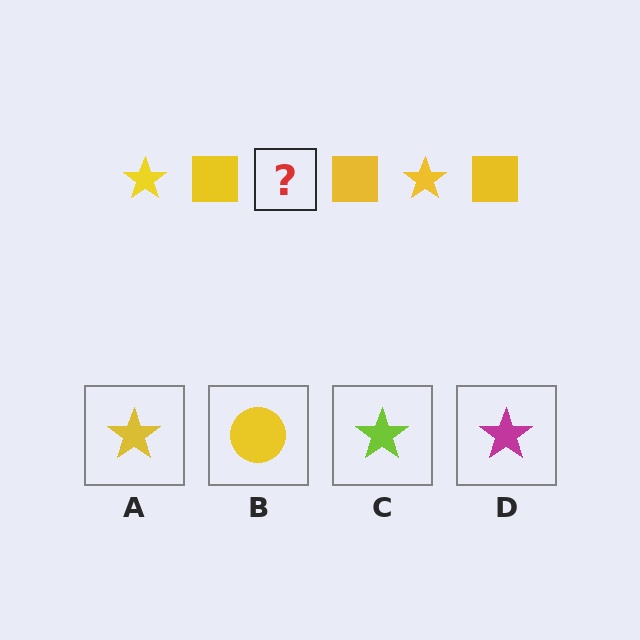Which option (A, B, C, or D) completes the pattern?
A.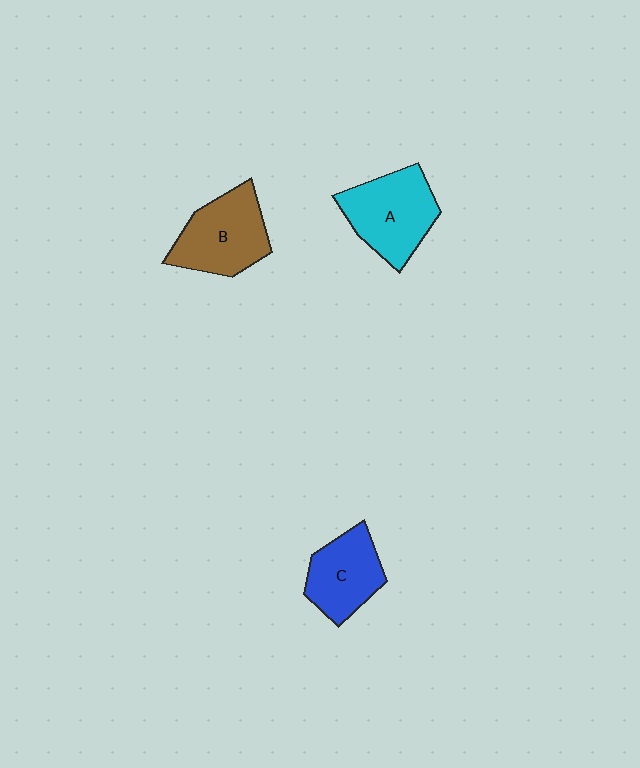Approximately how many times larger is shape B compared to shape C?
Approximately 1.2 times.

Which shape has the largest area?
Shape A (cyan).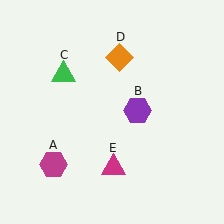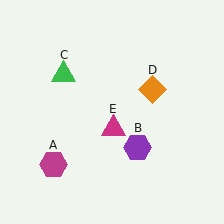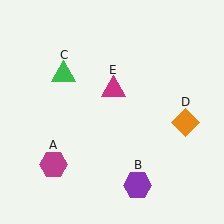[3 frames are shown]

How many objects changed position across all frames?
3 objects changed position: purple hexagon (object B), orange diamond (object D), magenta triangle (object E).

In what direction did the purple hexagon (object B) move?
The purple hexagon (object B) moved down.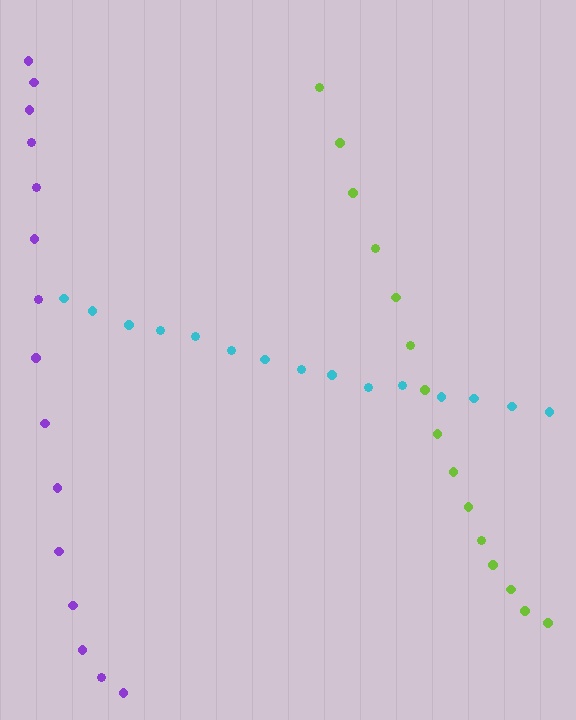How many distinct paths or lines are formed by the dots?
There are 3 distinct paths.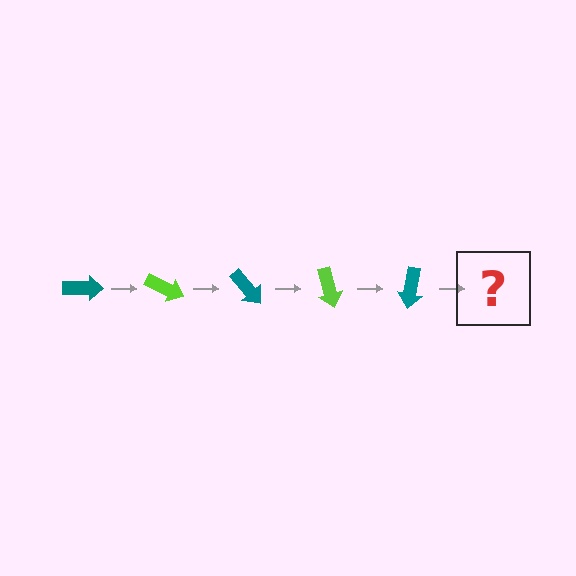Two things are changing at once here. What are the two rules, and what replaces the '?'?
The two rules are that it rotates 25 degrees each step and the color cycles through teal and lime. The '?' should be a lime arrow, rotated 125 degrees from the start.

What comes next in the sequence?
The next element should be a lime arrow, rotated 125 degrees from the start.